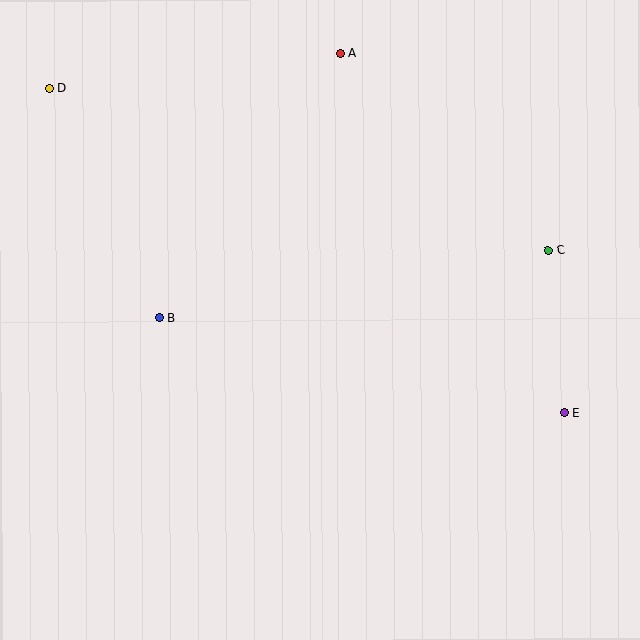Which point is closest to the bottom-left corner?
Point B is closest to the bottom-left corner.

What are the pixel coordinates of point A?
Point A is at (340, 53).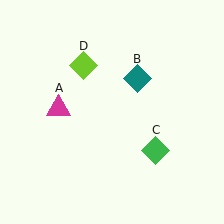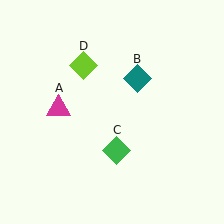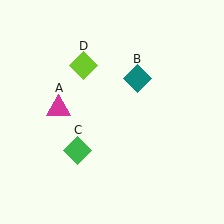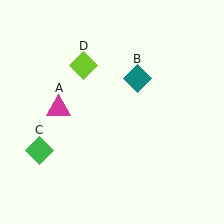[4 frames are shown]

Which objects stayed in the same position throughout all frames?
Magenta triangle (object A) and teal diamond (object B) and lime diamond (object D) remained stationary.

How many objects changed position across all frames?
1 object changed position: green diamond (object C).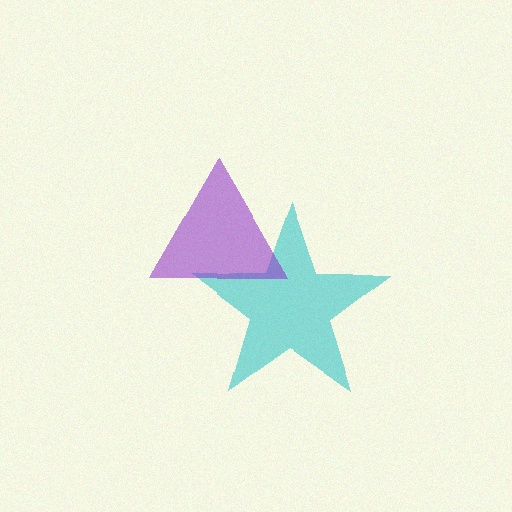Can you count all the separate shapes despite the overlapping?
Yes, there are 2 separate shapes.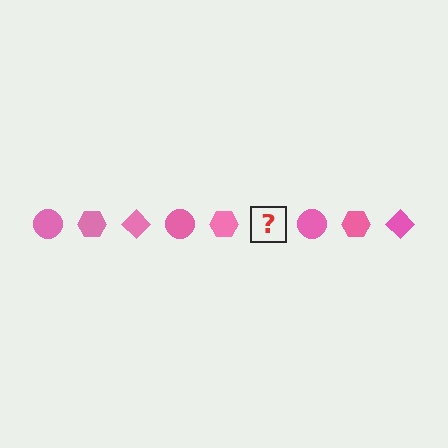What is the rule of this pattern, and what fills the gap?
The rule is that the pattern cycles through circle, hexagon, diamond shapes in pink. The gap should be filled with a pink diamond.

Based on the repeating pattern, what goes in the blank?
The blank should be a pink diamond.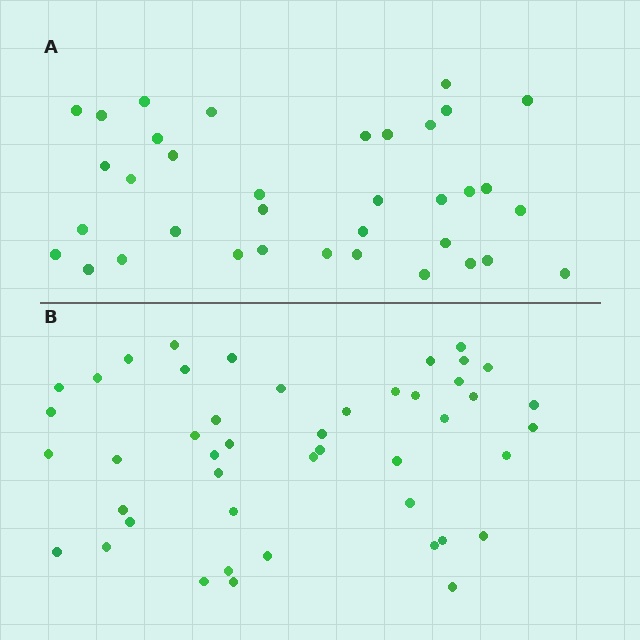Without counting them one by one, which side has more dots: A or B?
Region B (the bottom region) has more dots.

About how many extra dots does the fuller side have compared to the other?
Region B has roughly 10 or so more dots than region A.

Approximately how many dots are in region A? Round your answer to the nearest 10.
About 40 dots. (The exact count is 36, which rounds to 40.)